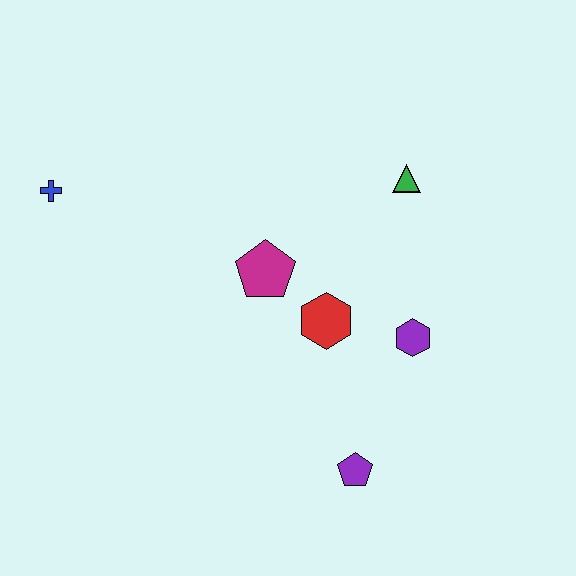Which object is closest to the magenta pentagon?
The red hexagon is closest to the magenta pentagon.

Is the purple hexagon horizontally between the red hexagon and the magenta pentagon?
No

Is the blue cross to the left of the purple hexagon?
Yes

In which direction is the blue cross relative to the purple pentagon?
The blue cross is to the left of the purple pentagon.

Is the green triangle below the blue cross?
No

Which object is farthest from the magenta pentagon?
The blue cross is farthest from the magenta pentagon.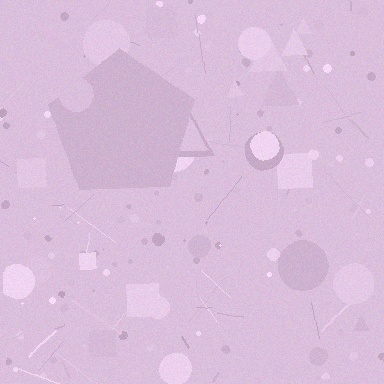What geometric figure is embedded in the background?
A pentagon is embedded in the background.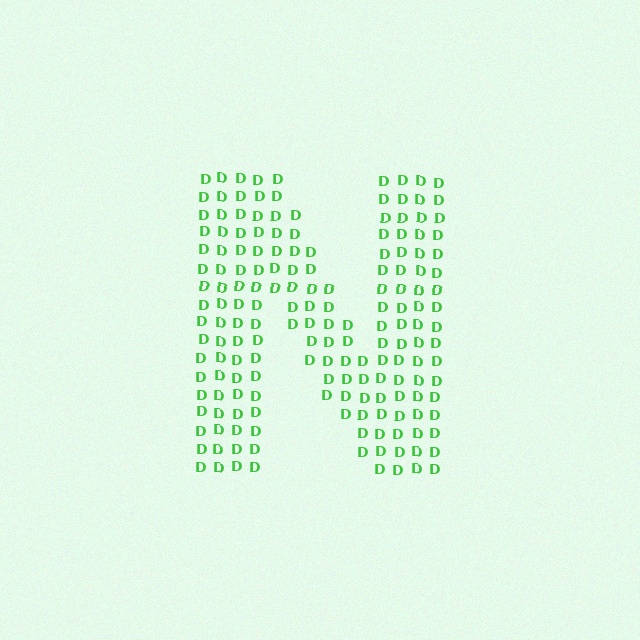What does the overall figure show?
The overall figure shows the letter N.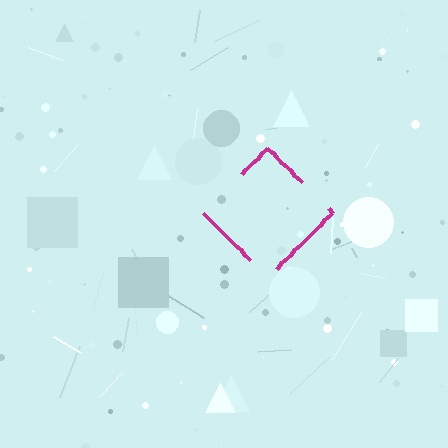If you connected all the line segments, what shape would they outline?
They would outline a diamond.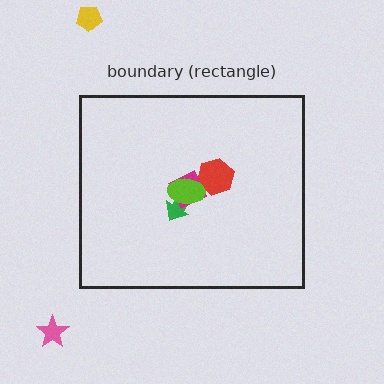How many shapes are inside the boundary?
4 inside, 2 outside.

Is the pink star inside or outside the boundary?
Outside.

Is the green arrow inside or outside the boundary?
Inside.